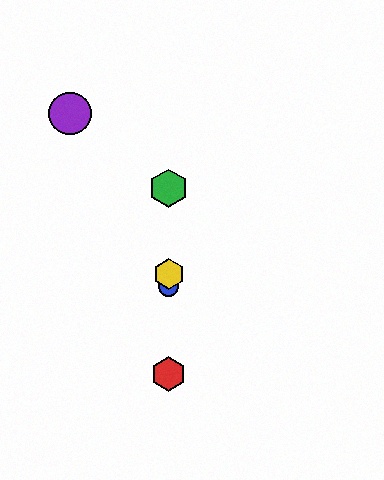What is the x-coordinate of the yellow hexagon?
The yellow hexagon is at x≈169.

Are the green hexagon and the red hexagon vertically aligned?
Yes, both are at x≈169.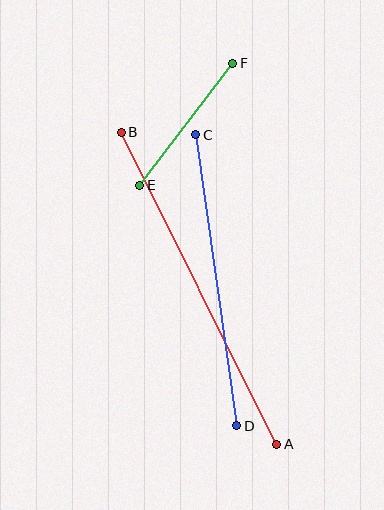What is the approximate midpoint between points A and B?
The midpoint is at approximately (199, 288) pixels.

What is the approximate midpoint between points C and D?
The midpoint is at approximately (216, 280) pixels.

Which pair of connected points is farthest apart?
Points A and B are farthest apart.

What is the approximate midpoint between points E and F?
The midpoint is at approximately (186, 124) pixels.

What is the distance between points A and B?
The distance is approximately 349 pixels.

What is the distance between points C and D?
The distance is approximately 294 pixels.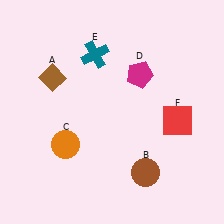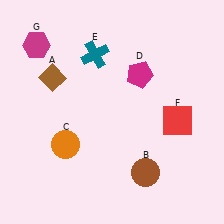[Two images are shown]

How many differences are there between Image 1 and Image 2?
There is 1 difference between the two images.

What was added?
A magenta hexagon (G) was added in Image 2.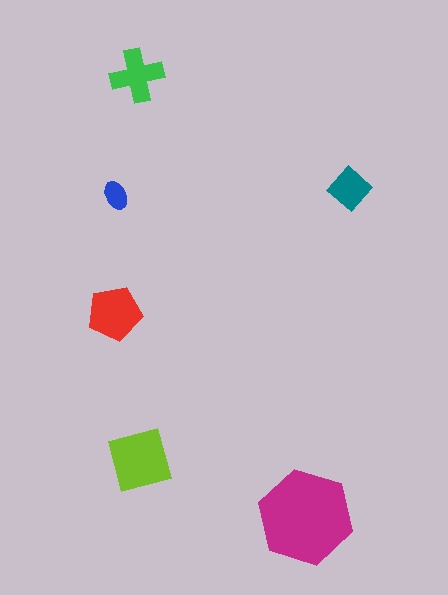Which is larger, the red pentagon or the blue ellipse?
The red pentagon.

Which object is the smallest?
The blue ellipse.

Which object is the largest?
The magenta hexagon.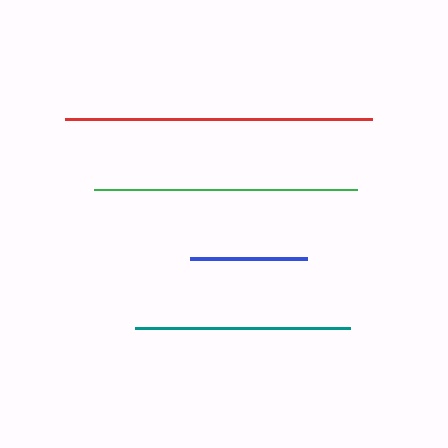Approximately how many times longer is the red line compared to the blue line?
The red line is approximately 2.6 times the length of the blue line.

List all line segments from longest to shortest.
From longest to shortest: red, green, teal, blue.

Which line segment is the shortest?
The blue line is the shortest at approximately 117 pixels.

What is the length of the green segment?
The green segment is approximately 263 pixels long.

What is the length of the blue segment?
The blue segment is approximately 117 pixels long.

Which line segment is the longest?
The red line is the longest at approximately 307 pixels.